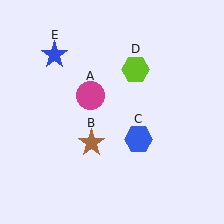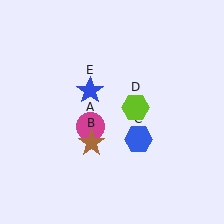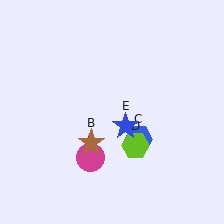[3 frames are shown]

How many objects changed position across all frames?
3 objects changed position: magenta circle (object A), lime hexagon (object D), blue star (object E).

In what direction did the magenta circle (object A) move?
The magenta circle (object A) moved down.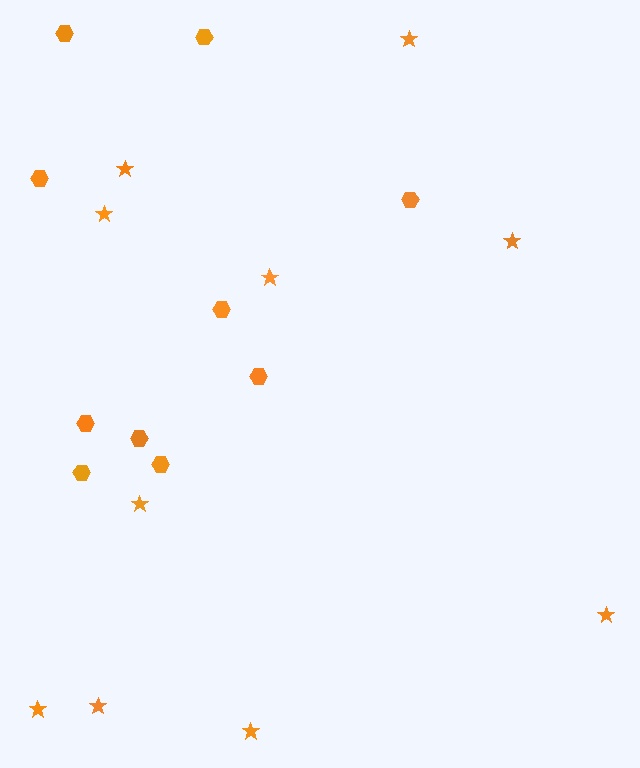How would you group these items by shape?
There are 2 groups: one group of stars (10) and one group of hexagons (10).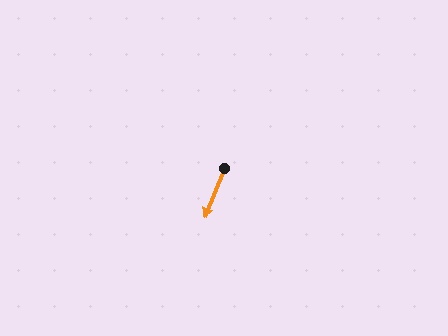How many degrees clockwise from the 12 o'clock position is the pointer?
Approximately 202 degrees.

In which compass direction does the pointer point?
South.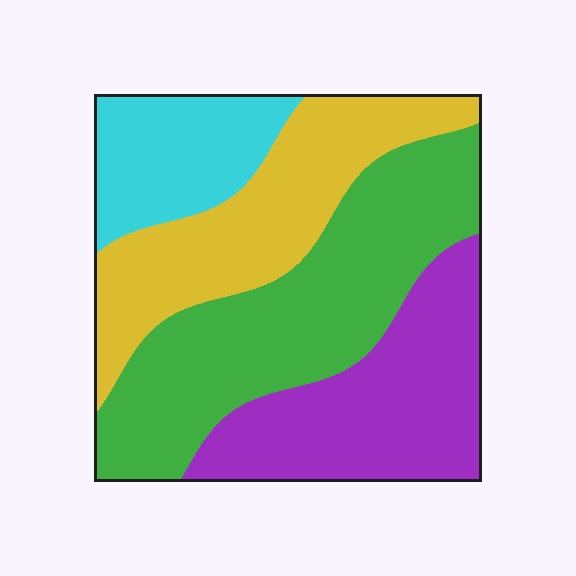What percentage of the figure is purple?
Purple covers 26% of the figure.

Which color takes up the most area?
Green, at roughly 35%.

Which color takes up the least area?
Cyan, at roughly 15%.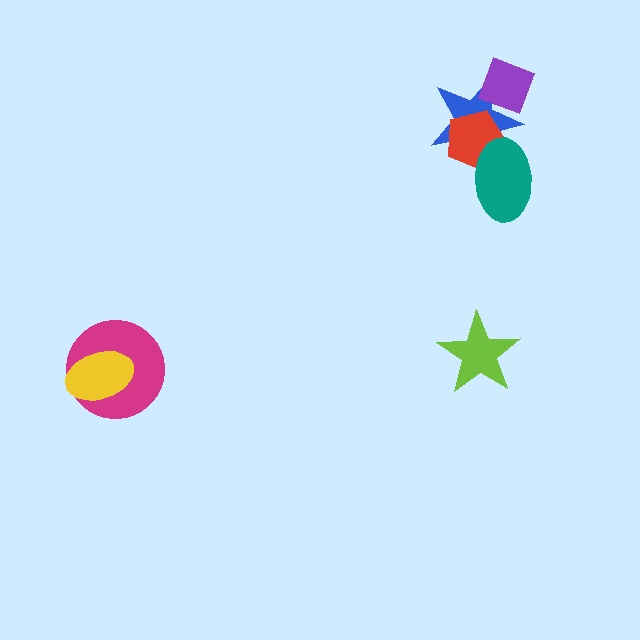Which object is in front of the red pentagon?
The teal ellipse is in front of the red pentagon.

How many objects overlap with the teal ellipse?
2 objects overlap with the teal ellipse.